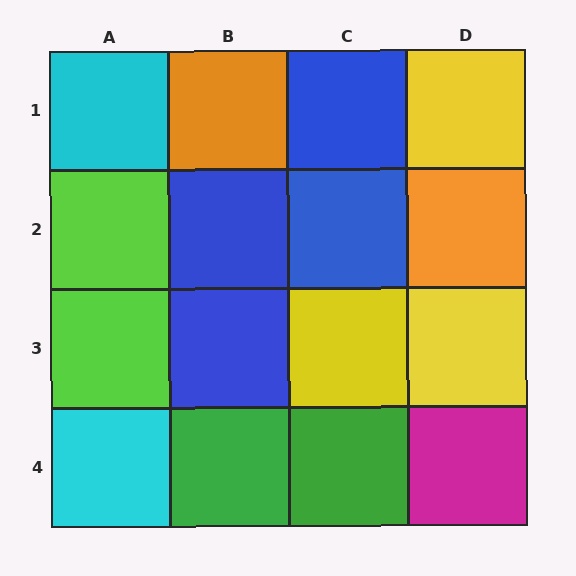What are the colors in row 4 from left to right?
Cyan, green, green, magenta.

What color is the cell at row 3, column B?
Blue.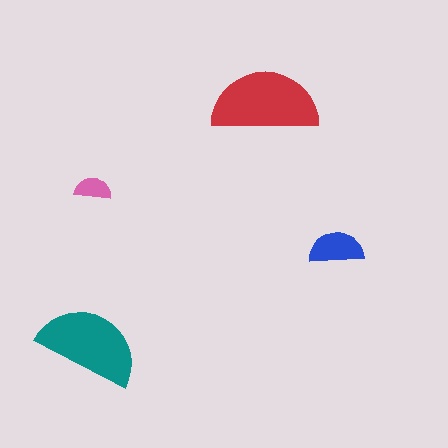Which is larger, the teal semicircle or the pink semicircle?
The teal one.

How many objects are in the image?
There are 4 objects in the image.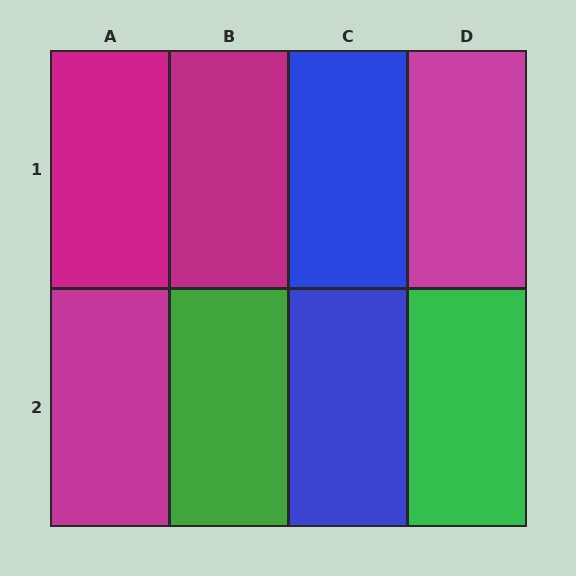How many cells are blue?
2 cells are blue.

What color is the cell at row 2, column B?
Green.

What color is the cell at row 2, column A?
Magenta.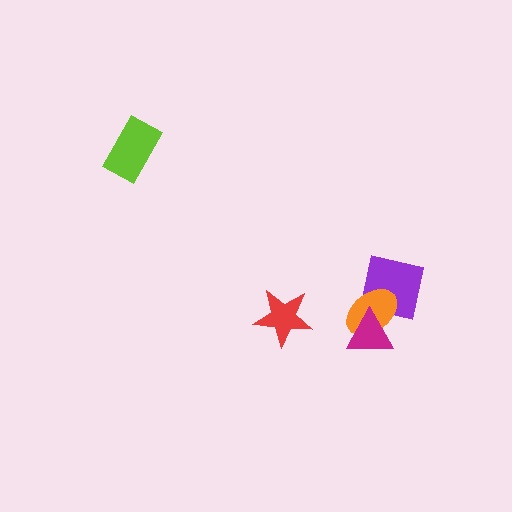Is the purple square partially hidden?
Yes, it is partially covered by another shape.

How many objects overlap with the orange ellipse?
2 objects overlap with the orange ellipse.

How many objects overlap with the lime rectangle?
0 objects overlap with the lime rectangle.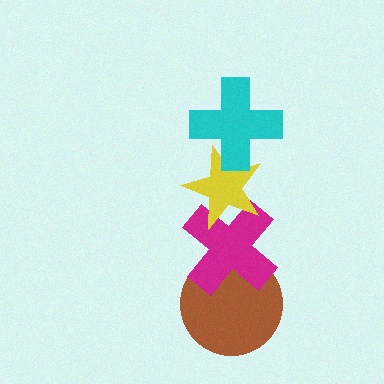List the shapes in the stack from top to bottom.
From top to bottom: the cyan cross, the yellow star, the magenta cross, the brown circle.